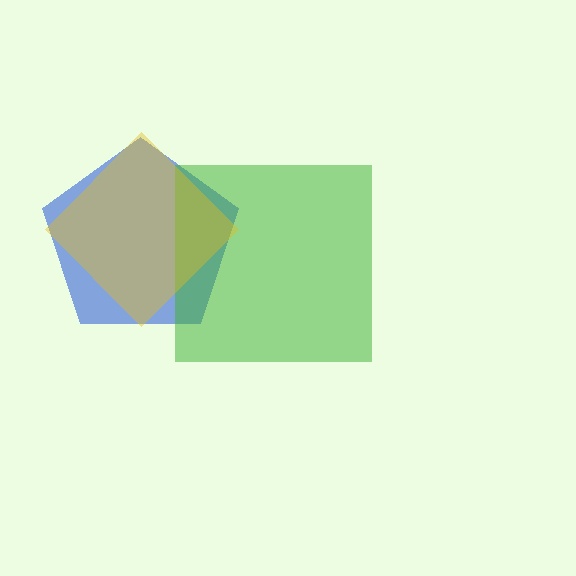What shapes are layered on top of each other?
The layered shapes are: a blue pentagon, a green square, a yellow diamond.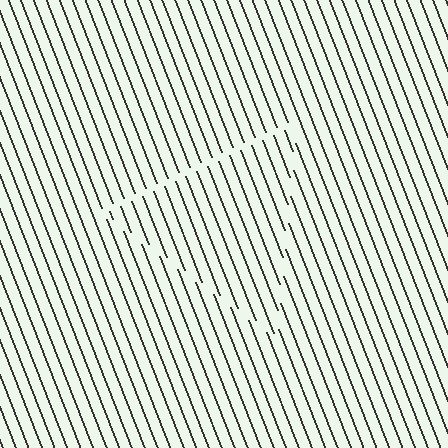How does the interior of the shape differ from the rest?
The interior of the shape contains the same grating, shifted by half a period — the contour is defined by the phase discontinuity where line-ends from the inner and outer gratings abut.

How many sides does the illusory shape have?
3 sides — the line-ends trace a triangle.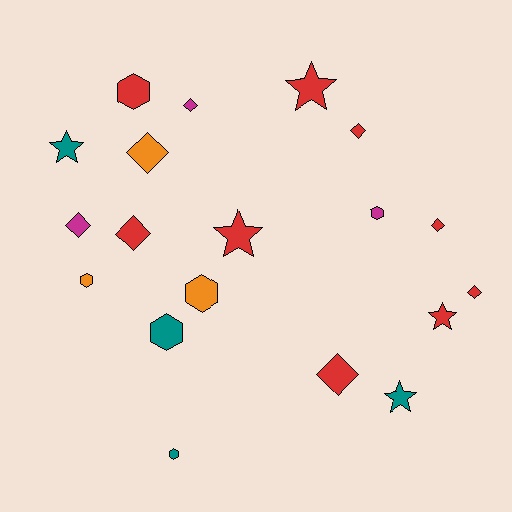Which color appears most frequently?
Red, with 9 objects.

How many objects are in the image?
There are 19 objects.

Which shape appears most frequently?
Diamond, with 8 objects.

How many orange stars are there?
There are no orange stars.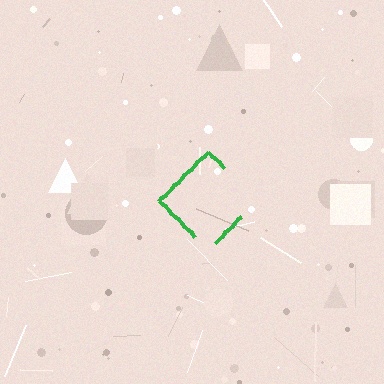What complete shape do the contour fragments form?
The contour fragments form a diamond.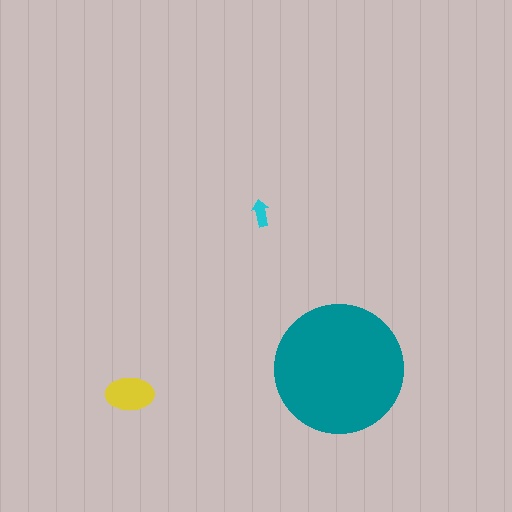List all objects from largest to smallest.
The teal circle, the yellow ellipse, the cyan arrow.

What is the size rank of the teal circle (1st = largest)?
1st.